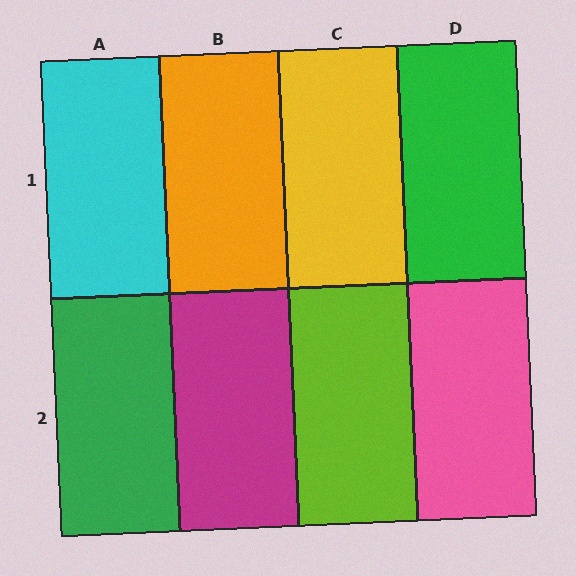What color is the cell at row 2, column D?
Pink.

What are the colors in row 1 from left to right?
Cyan, orange, yellow, green.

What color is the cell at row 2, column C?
Lime.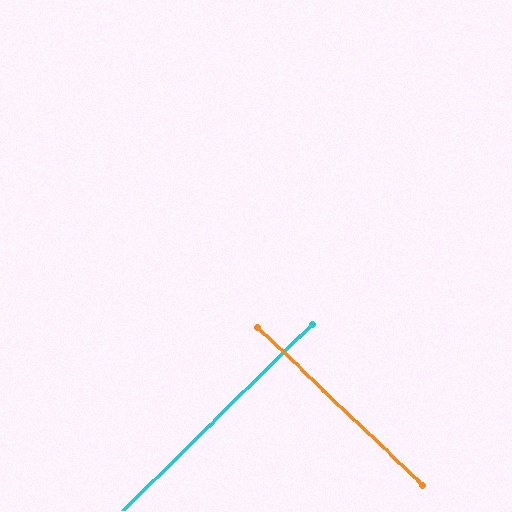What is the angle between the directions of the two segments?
Approximately 88 degrees.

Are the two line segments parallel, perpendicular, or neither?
Perpendicular — they meet at approximately 88°.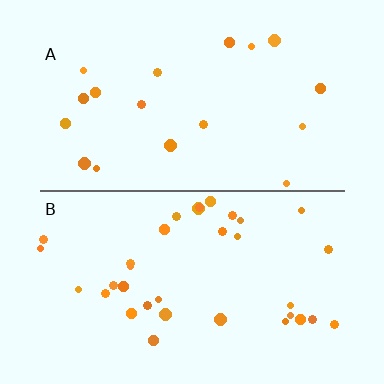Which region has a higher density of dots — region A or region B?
B (the bottom).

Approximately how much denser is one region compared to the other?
Approximately 1.9× — region B over region A.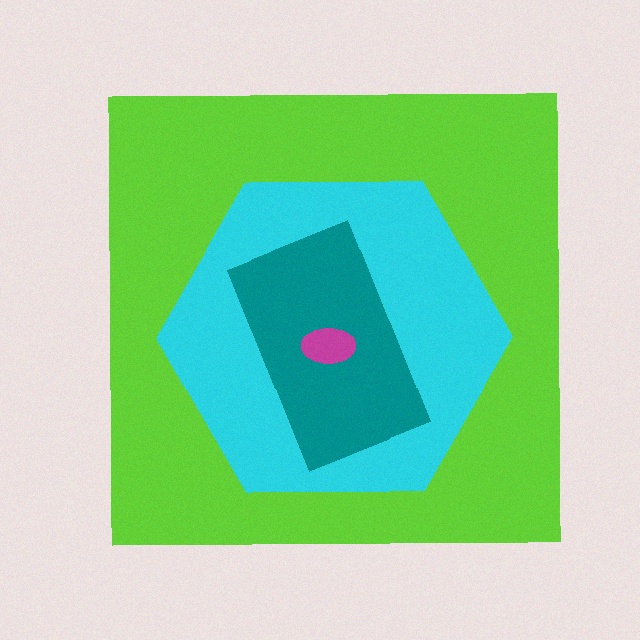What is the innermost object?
The magenta ellipse.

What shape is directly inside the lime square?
The cyan hexagon.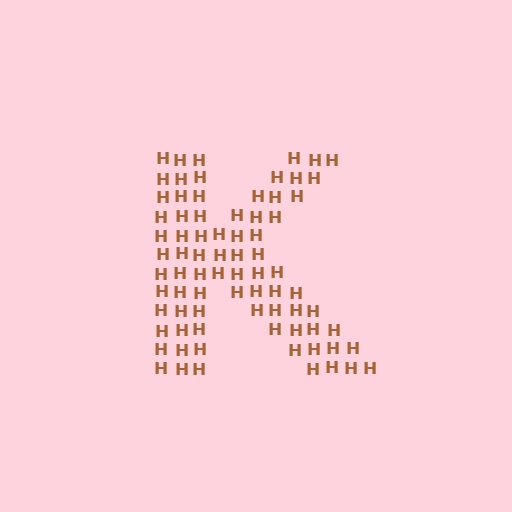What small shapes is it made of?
It is made of small letter H's.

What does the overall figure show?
The overall figure shows the letter K.